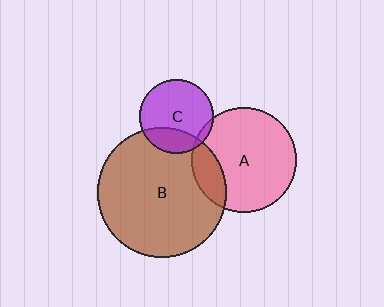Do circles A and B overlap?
Yes.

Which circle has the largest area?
Circle B (brown).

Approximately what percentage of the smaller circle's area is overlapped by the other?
Approximately 20%.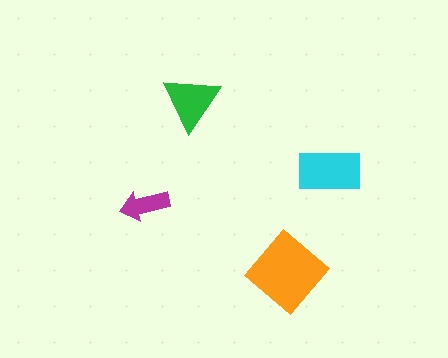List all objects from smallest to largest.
The magenta arrow, the green triangle, the cyan rectangle, the orange diamond.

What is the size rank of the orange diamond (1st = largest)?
1st.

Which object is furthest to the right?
The cyan rectangle is rightmost.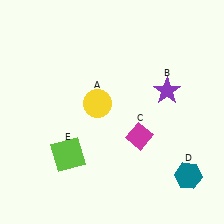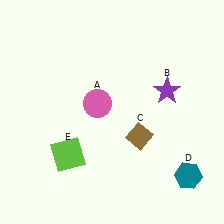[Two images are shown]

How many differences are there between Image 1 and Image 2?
There are 2 differences between the two images.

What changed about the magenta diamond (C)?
In Image 1, C is magenta. In Image 2, it changed to brown.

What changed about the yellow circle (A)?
In Image 1, A is yellow. In Image 2, it changed to pink.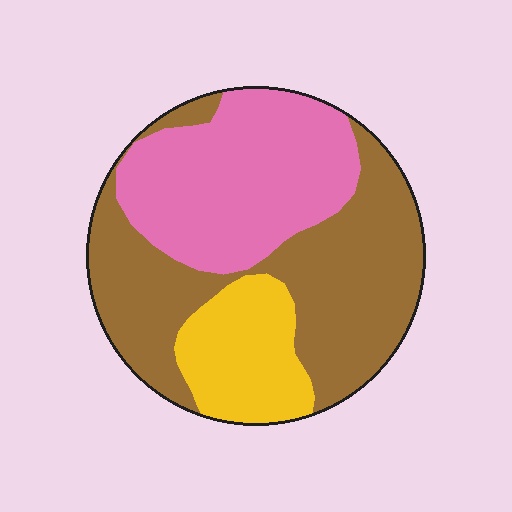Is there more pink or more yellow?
Pink.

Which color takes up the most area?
Brown, at roughly 45%.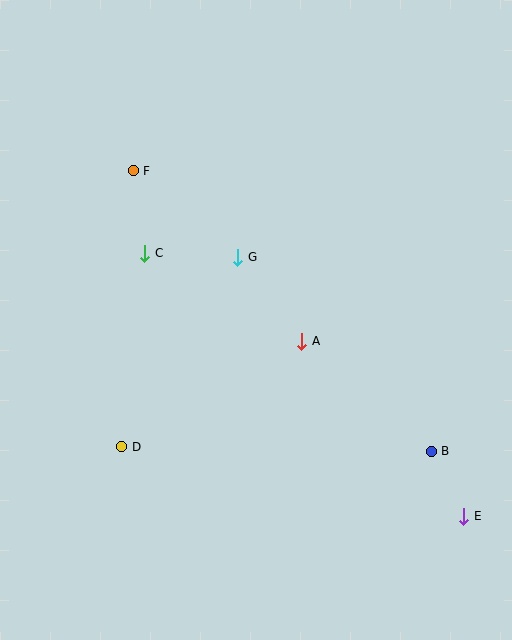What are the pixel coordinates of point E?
Point E is at (464, 516).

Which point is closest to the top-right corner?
Point G is closest to the top-right corner.